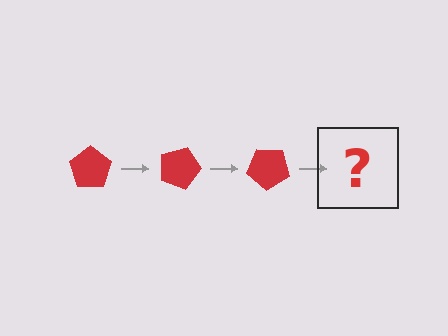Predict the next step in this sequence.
The next step is a red pentagon rotated 60 degrees.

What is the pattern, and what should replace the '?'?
The pattern is that the pentagon rotates 20 degrees each step. The '?' should be a red pentagon rotated 60 degrees.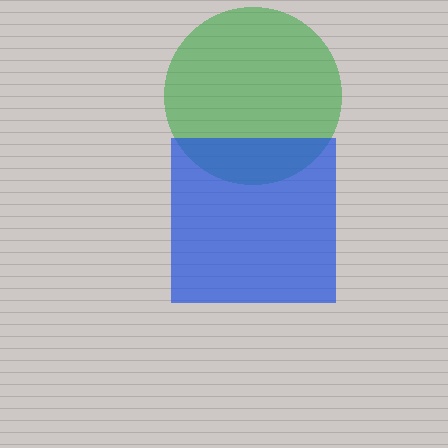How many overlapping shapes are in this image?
There are 2 overlapping shapes in the image.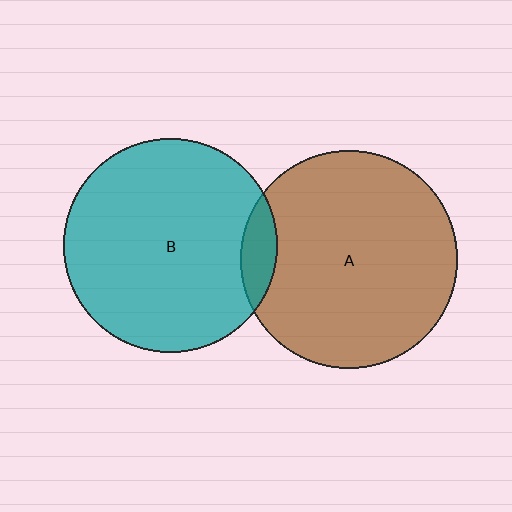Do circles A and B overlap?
Yes.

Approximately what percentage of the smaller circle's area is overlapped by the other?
Approximately 10%.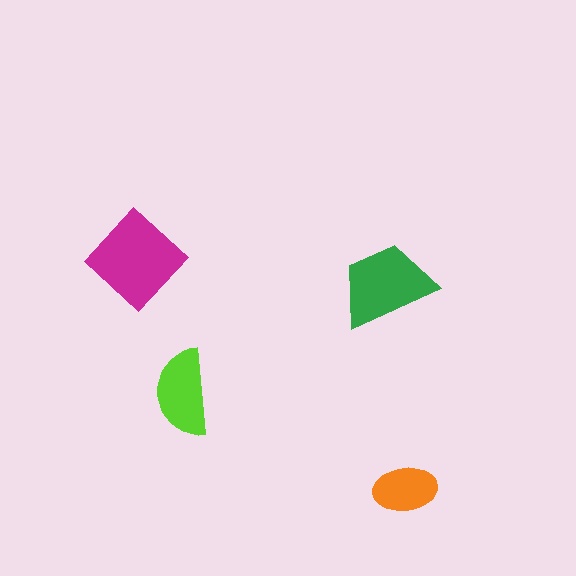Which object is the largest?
The magenta diamond.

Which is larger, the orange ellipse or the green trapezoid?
The green trapezoid.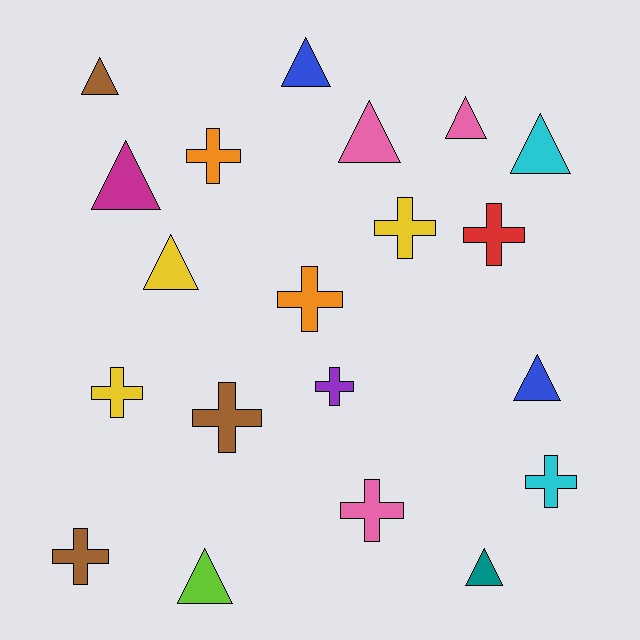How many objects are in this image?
There are 20 objects.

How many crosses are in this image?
There are 10 crosses.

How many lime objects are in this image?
There is 1 lime object.